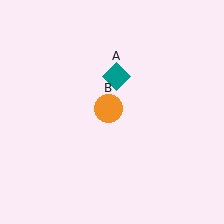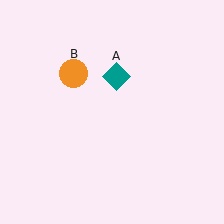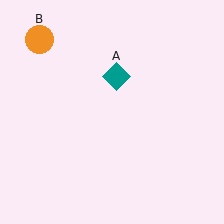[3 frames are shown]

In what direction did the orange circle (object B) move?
The orange circle (object B) moved up and to the left.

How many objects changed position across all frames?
1 object changed position: orange circle (object B).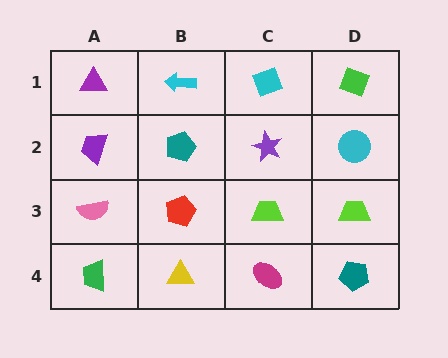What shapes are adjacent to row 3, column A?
A purple trapezoid (row 2, column A), a green trapezoid (row 4, column A), a red pentagon (row 3, column B).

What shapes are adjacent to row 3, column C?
A purple star (row 2, column C), a magenta ellipse (row 4, column C), a red pentagon (row 3, column B), a lime trapezoid (row 3, column D).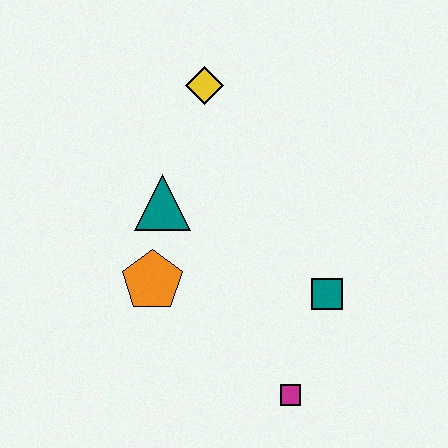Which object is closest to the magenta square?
The teal square is closest to the magenta square.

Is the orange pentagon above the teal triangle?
No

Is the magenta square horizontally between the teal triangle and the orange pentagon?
No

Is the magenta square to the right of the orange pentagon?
Yes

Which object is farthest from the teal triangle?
The magenta square is farthest from the teal triangle.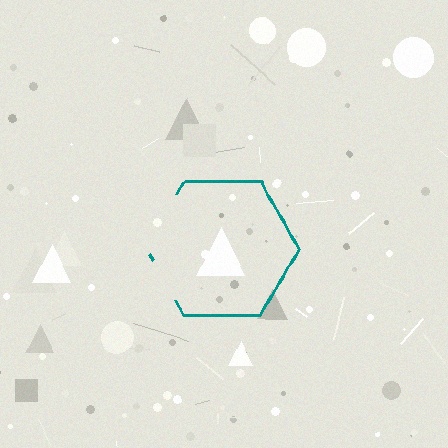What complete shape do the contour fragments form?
The contour fragments form a hexagon.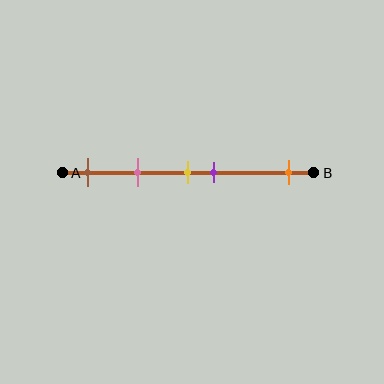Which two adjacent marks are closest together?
The yellow and purple marks are the closest adjacent pair.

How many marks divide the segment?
There are 5 marks dividing the segment.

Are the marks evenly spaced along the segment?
No, the marks are not evenly spaced.